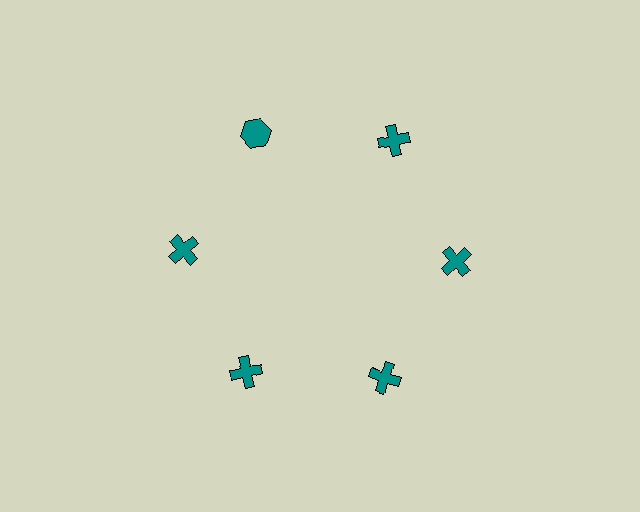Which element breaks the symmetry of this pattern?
The teal hexagon at roughly the 11 o'clock position breaks the symmetry. All other shapes are teal crosses.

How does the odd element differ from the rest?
It has a different shape: hexagon instead of cross.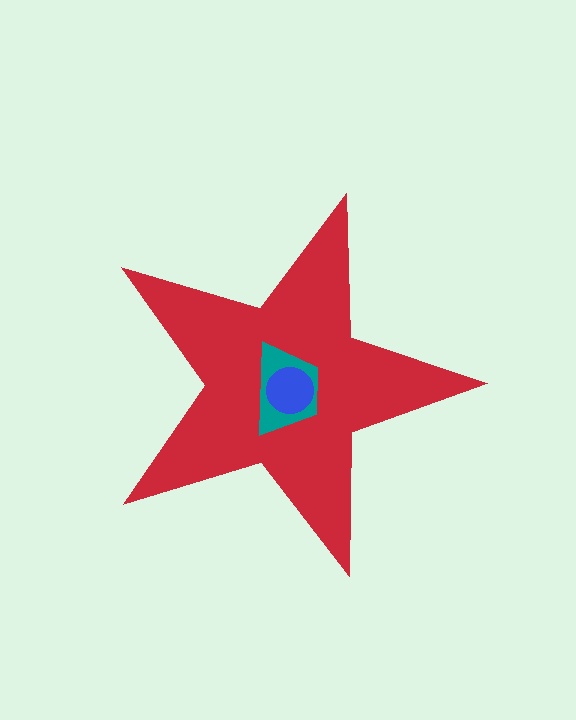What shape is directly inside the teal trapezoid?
The blue circle.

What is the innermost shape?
The blue circle.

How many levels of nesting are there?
3.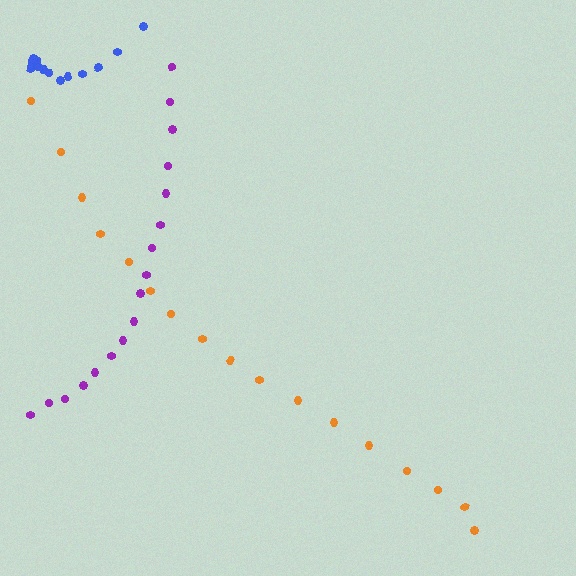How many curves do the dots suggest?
There are 3 distinct paths.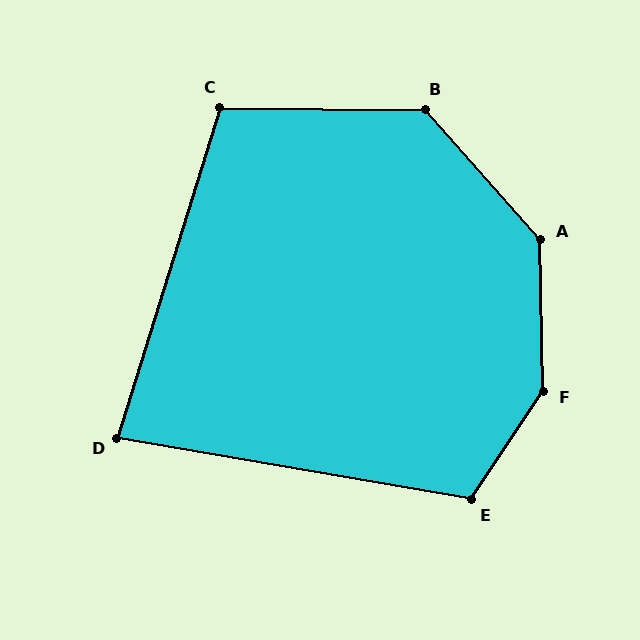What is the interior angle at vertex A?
Approximately 139 degrees (obtuse).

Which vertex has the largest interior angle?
F, at approximately 145 degrees.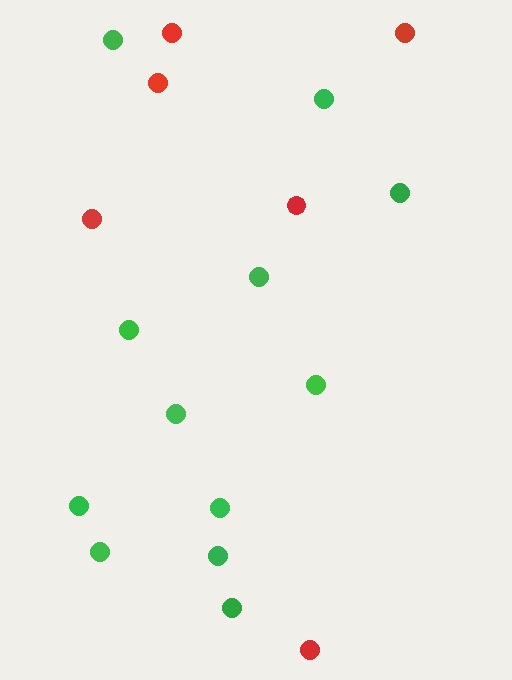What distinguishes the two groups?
There are 2 groups: one group of red circles (6) and one group of green circles (12).